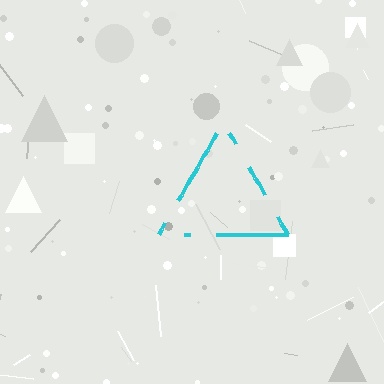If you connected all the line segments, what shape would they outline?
They would outline a triangle.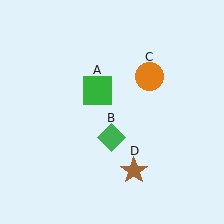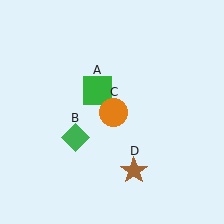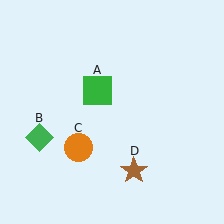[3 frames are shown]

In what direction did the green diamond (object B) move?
The green diamond (object B) moved left.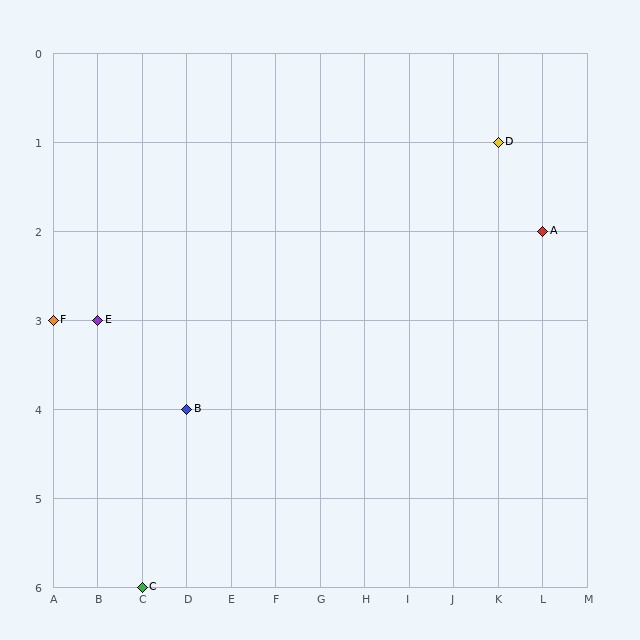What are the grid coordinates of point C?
Point C is at grid coordinates (C, 6).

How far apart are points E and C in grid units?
Points E and C are 1 column and 3 rows apart (about 3.2 grid units diagonally).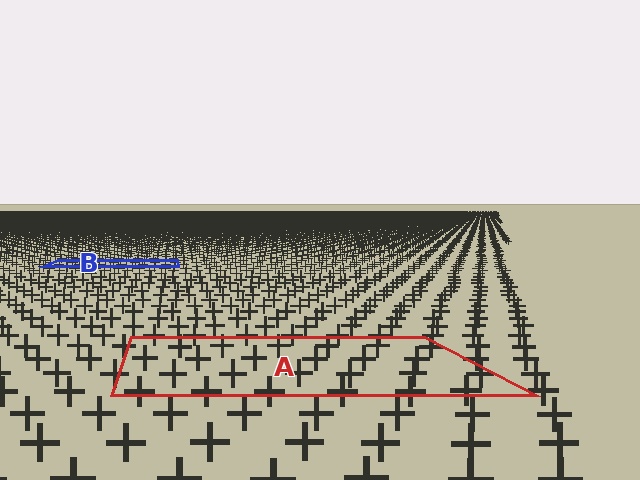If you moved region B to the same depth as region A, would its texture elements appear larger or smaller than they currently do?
They would appear larger. At a closer depth, the same texture elements are projected at a bigger on-screen size.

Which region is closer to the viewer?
Region A is closer. The texture elements there are larger and more spread out.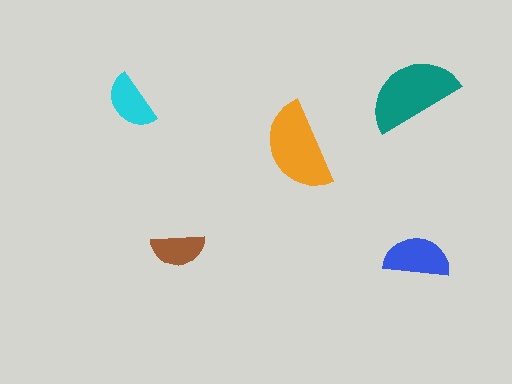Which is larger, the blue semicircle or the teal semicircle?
The teal one.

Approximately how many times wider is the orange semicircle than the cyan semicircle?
About 1.5 times wider.